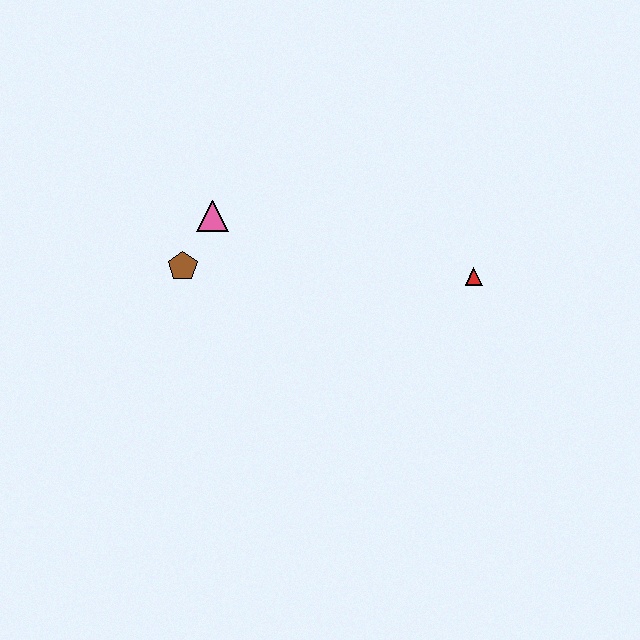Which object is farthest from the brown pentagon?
The red triangle is farthest from the brown pentagon.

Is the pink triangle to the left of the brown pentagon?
No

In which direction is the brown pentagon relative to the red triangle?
The brown pentagon is to the left of the red triangle.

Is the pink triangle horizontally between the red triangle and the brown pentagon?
Yes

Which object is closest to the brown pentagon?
The pink triangle is closest to the brown pentagon.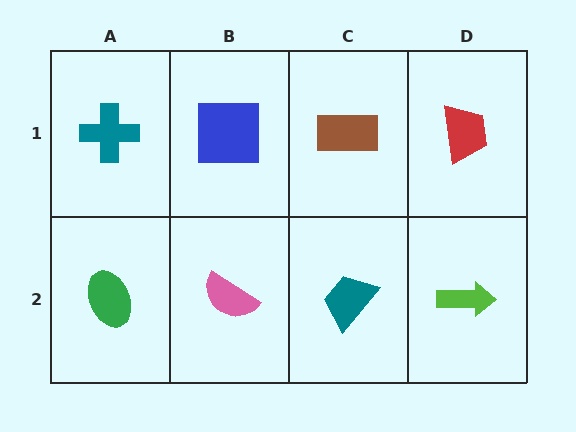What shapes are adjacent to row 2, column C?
A brown rectangle (row 1, column C), a pink semicircle (row 2, column B), a lime arrow (row 2, column D).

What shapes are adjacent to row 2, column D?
A red trapezoid (row 1, column D), a teal trapezoid (row 2, column C).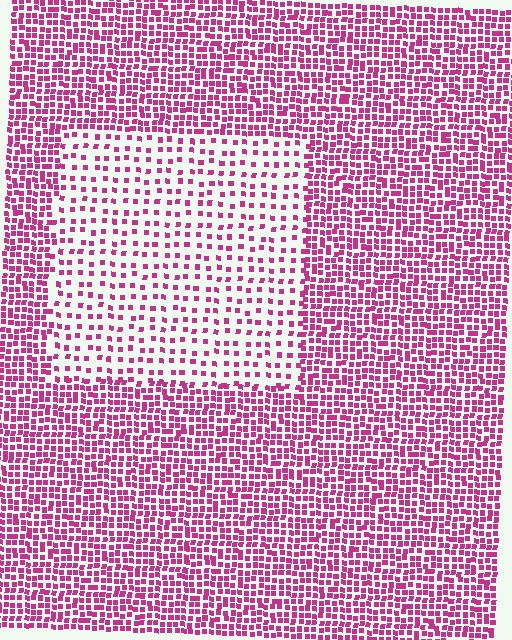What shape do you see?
I see a rectangle.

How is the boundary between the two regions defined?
The boundary is defined by a change in element density (approximately 2.4x ratio). All elements are the same color, size, and shape.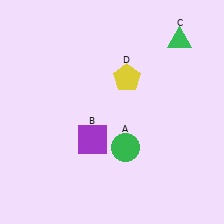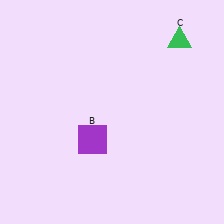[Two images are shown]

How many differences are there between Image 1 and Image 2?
There are 2 differences between the two images.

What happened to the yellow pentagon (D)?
The yellow pentagon (D) was removed in Image 2. It was in the top-right area of Image 1.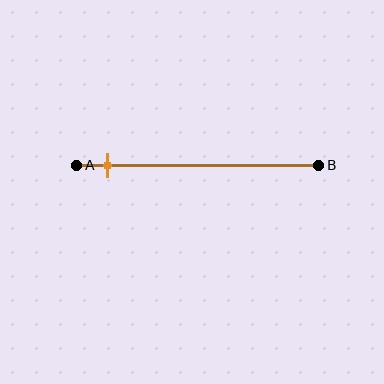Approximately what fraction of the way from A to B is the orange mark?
The orange mark is approximately 15% of the way from A to B.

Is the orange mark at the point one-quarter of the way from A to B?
No, the mark is at about 15% from A, not at the 25% one-quarter point.